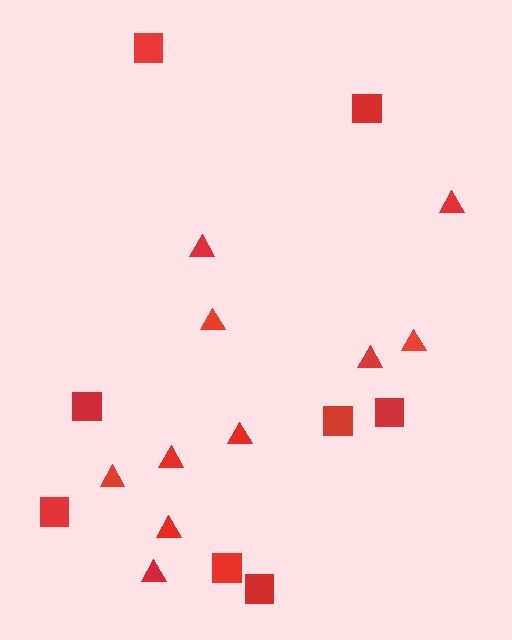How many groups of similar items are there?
There are 2 groups: one group of squares (8) and one group of triangles (10).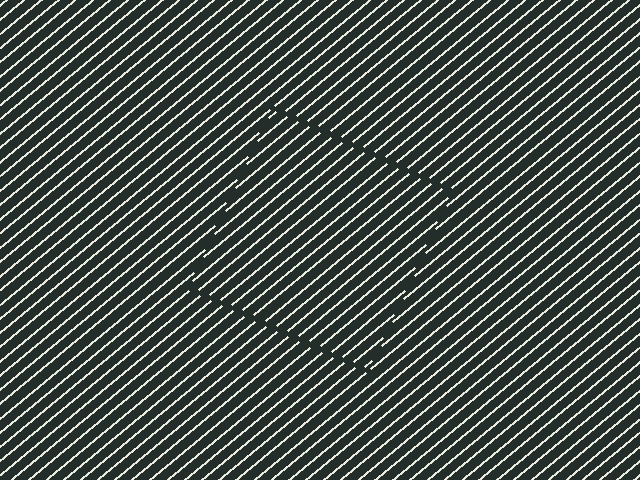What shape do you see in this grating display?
An illusory square. The interior of the shape contains the same grating, shifted by half a period — the contour is defined by the phase discontinuity where line-ends from the inner and outer gratings abut.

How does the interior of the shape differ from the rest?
The interior of the shape contains the same grating, shifted by half a period — the contour is defined by the phase discontinuity where line-ends from the inner and outer gratings abut.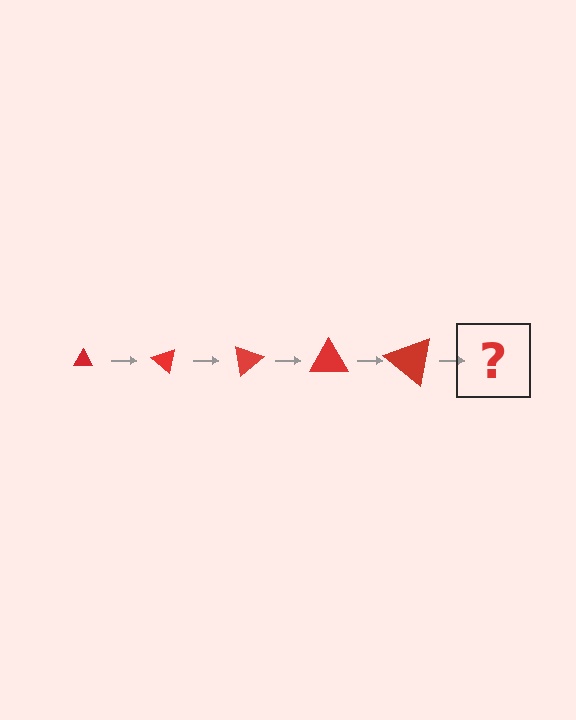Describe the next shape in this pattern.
It should be a triangle, larger than the previous one and rotated 200 degrees from the start.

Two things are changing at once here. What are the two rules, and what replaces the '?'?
The two rules are that the triangle grows larger each step and it rotates 40 degrees each step. The '?' should be a triangle, larger than the previous one and rotated 200 degrees from the start.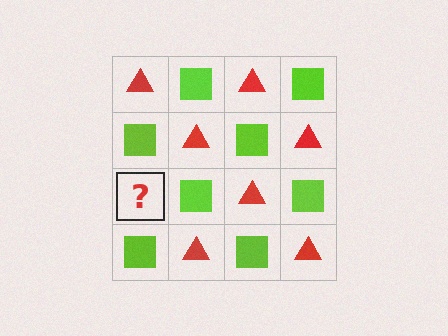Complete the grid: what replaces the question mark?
The question mark should be replaced with a red triangle.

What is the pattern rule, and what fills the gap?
The rule is that it alternates red triangle and lime square in a checkerboard pattern. The gap should be filled with a red triangle.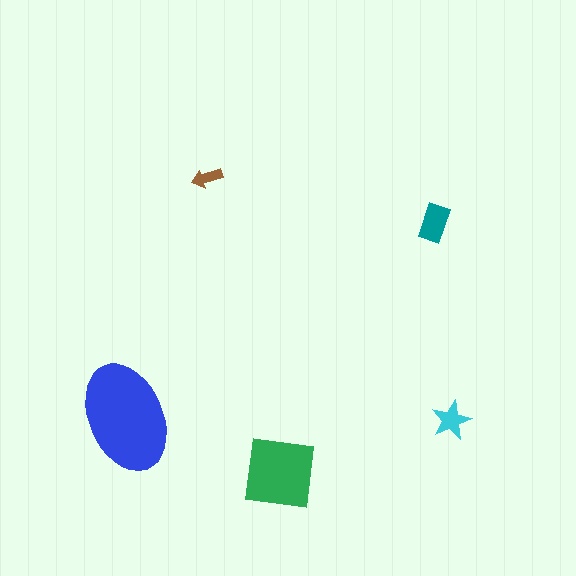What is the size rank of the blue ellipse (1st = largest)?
1st.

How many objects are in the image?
There are 5 objects in the image.